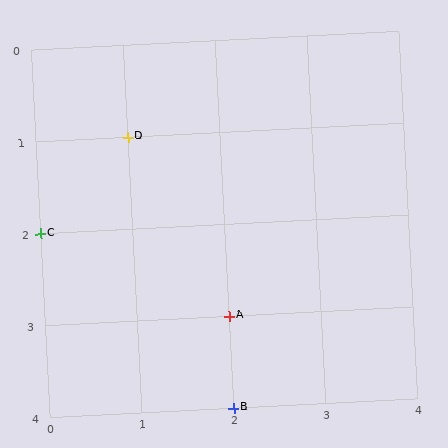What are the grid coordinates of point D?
Point D is at grid coordinates (1, 1).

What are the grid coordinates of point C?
Point C is at grid coordinates (0, 2).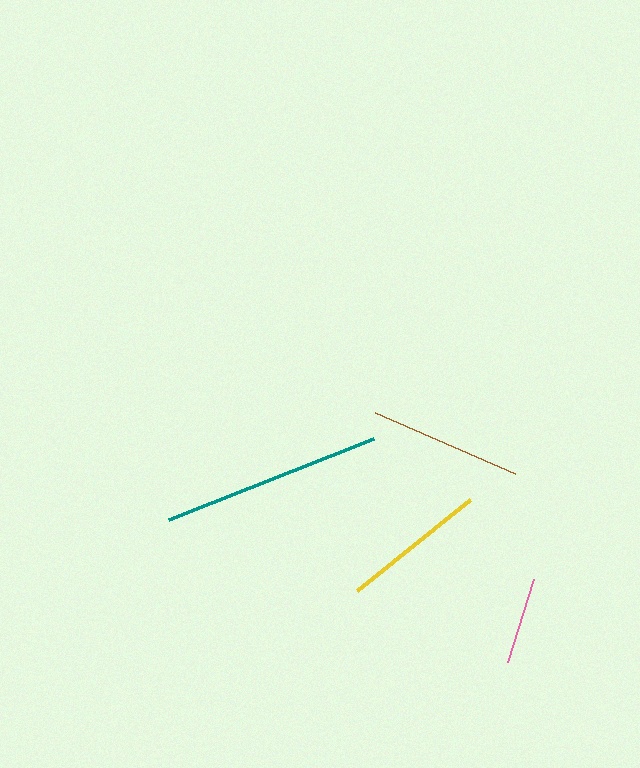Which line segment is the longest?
The teal line is the longest at approximately 221 pixels.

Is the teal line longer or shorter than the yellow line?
The teal line is longer than the yellow line.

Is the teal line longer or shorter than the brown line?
The teal line is longer than the brown line.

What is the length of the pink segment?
The pink segment is approximately 87 pixels long.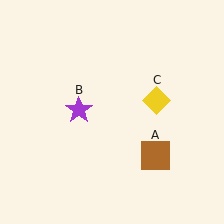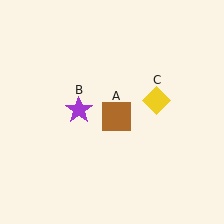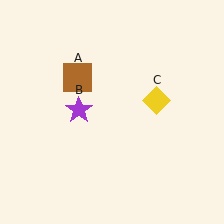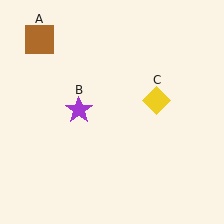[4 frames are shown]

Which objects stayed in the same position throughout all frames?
Purple star (object B) and yellow diamond (object C) remained stationary.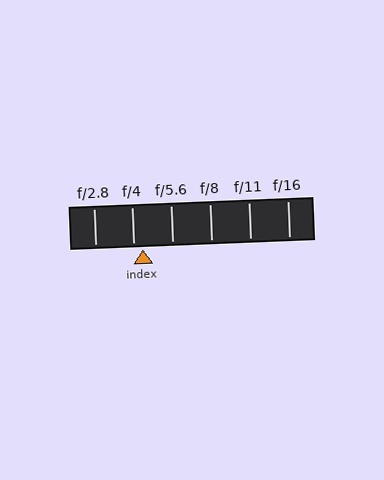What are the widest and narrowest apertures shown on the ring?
The widest aperture shown is f/2.8 and the narrowest is f/16.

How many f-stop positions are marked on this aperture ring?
There are 6 f-stop positions marked.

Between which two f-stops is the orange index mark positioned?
The index mark is between f/4 and f/5.6.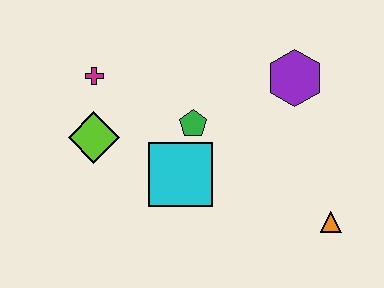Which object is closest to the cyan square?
The green pentagon is closest to the cyan square.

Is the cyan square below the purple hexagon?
Yes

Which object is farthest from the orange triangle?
The magenta cross is farthest from the orange triangle.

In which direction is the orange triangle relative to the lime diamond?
The orange triangle is to the right of the lime diamond.